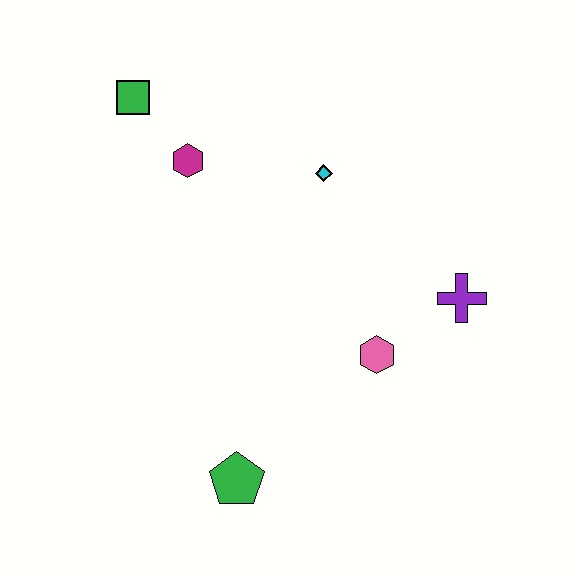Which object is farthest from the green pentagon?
The green square is farthest from the green pentagon.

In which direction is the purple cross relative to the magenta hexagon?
The purple cross is to the right of the magenta hexagon.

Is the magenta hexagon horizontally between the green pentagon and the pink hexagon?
No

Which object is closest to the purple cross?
The pink hexagon is closest to the purple cross.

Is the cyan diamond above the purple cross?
Yes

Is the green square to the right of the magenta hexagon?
No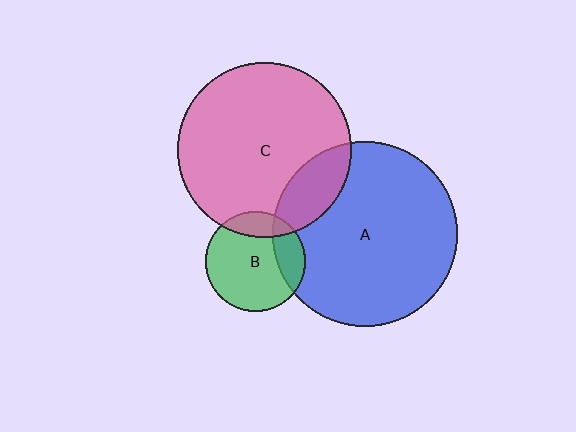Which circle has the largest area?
Circle A (blue).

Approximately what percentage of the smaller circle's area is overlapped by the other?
Approximately 15%.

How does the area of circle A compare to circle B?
Approximately 3.4 times.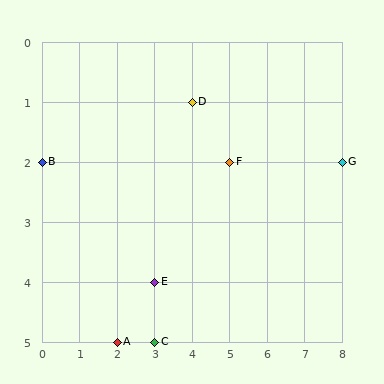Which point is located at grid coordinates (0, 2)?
Point B is at (0, 2).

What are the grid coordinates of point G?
Point G is at grid coordinates (8, 2).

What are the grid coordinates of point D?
Point D is at grid coordinates (4, 1).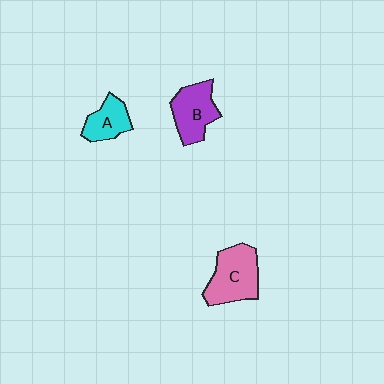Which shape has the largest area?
Shape C (pink).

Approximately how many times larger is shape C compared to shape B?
Approximately 1.2 times.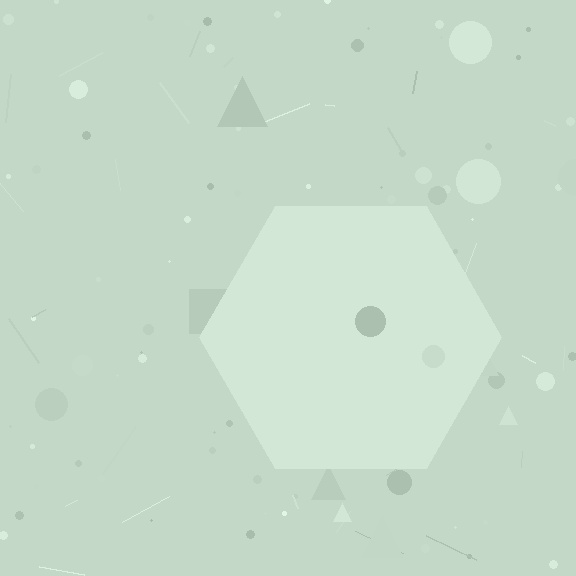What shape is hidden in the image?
A hexagon is hidden in the image.